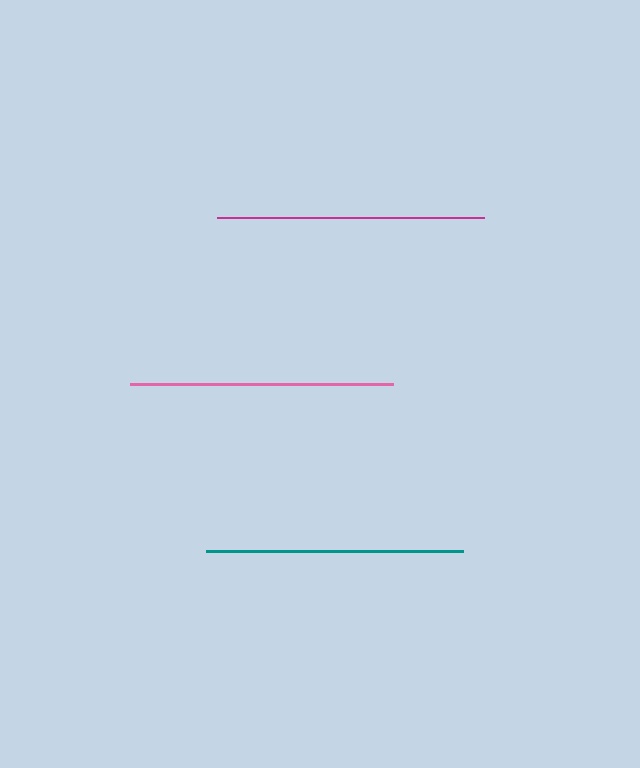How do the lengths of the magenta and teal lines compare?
The magenta and teal lines are approximately the same length.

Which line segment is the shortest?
The teal line is the shortest at approximately 256 pixels.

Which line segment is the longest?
The magenta line is the longest at approximately 267 pixels.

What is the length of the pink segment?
The pink segment is approximately 263 pixels long.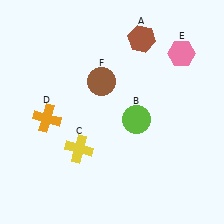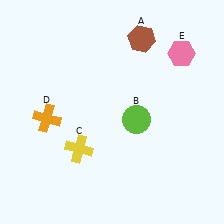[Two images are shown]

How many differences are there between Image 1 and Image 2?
There is 1 difference between the two images.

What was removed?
The brown circle (F) was removed in Image 2.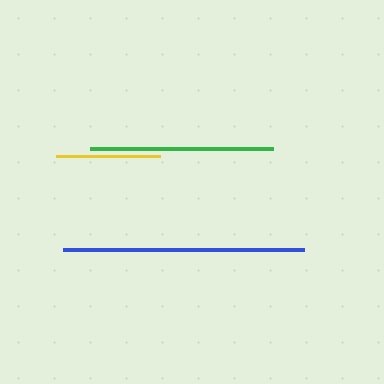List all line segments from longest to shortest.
From longest to shortest: blue, green, yellow.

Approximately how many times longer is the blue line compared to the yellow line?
The blue line is approximately 2.3 times the length of the yellow line.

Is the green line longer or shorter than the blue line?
The blue line is longer than the green line.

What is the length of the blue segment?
The blue segment is approximately 241 pixels long.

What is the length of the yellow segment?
The yellow segment is approximately 103 pixels long.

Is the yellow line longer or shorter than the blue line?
The blue line is longer than the yellow line.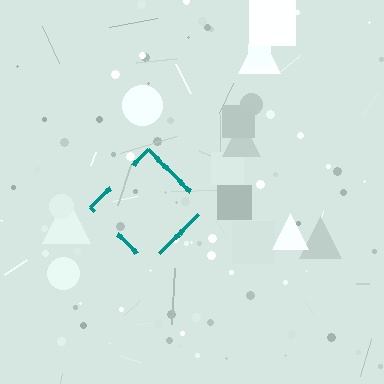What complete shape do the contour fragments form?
The contour fragments form a diamond.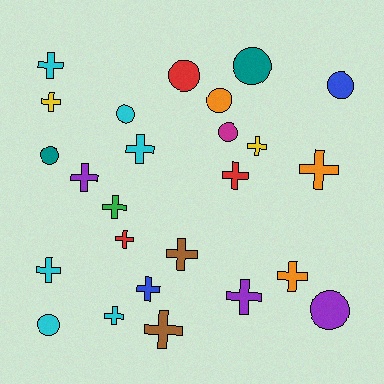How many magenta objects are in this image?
There is 1 magenta object.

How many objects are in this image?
There are 25 objects.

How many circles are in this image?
There are 9 circles.